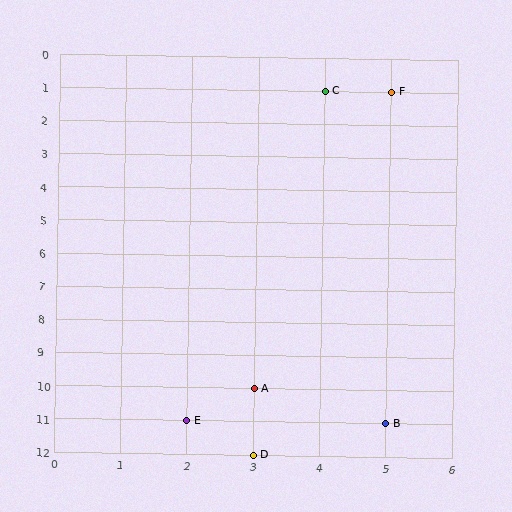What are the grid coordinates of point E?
Point E is at grid coordinates (2, 11).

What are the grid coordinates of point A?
Point A is at grid coordinates (3, 10).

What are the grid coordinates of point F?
Point F is at grid coordinates (5, 1).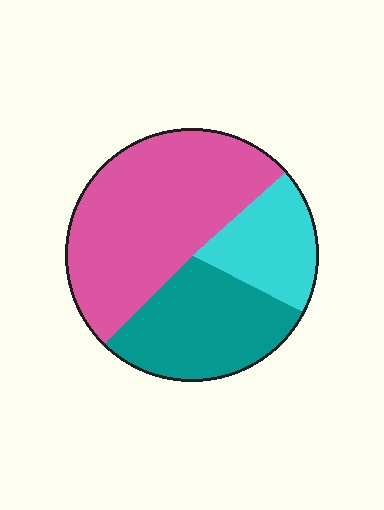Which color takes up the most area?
Pink, at roughly 50%.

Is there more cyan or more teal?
Teal.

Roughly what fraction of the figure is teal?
Teal takes up about one third (1/3) of the figure.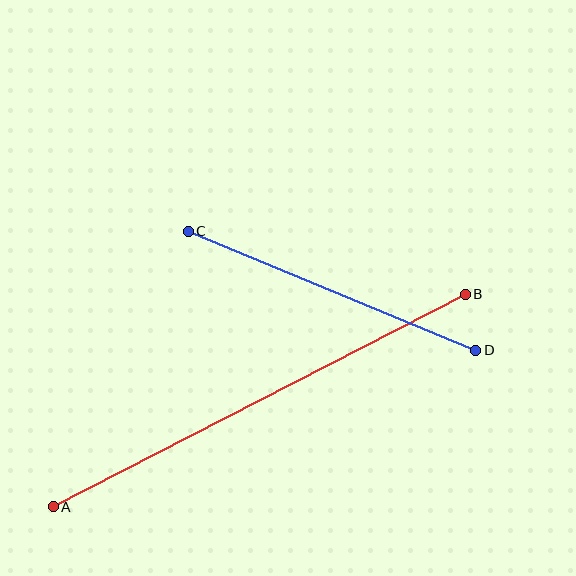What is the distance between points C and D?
The distance is approximately 311 pixels.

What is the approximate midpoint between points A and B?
The midpoint is at approximately (259, 401) pixels.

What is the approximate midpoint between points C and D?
The midpoint is at approximately (332, 291) pixels.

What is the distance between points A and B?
The distance is approximately 464 pixels.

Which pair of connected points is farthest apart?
Points A and B are farthest apart.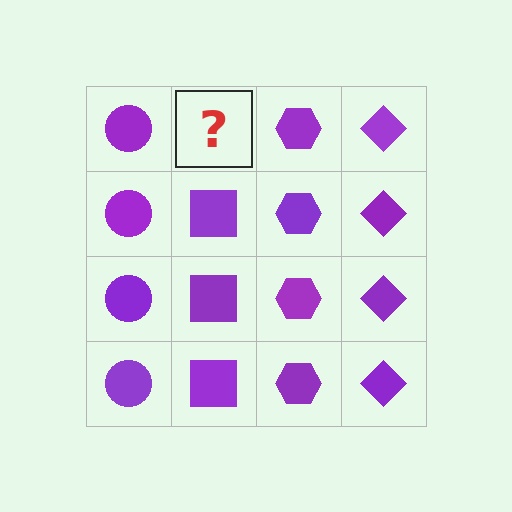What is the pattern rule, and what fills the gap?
The rule is that each column has a consistent shape. The gap should be filled with a purple square.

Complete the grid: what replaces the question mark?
The question mark should be replaced with a purple square.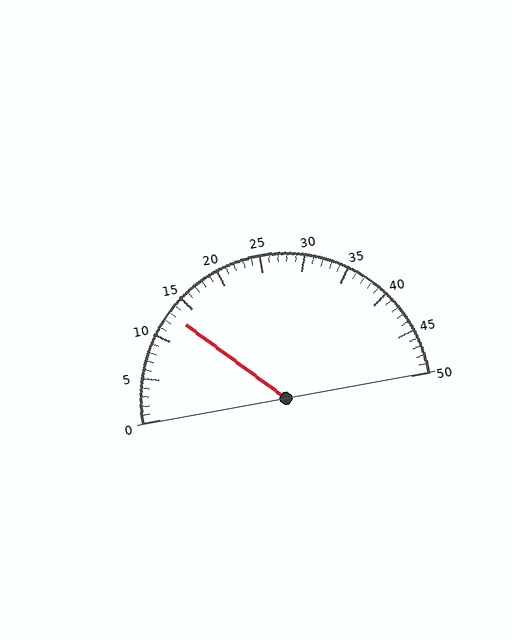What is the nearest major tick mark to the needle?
The nearest major tick mark is 15.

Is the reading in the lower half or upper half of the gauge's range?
The reading is in the lower half of the range (0 to 50).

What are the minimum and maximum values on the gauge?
The gauge ranges from 0 to 50.